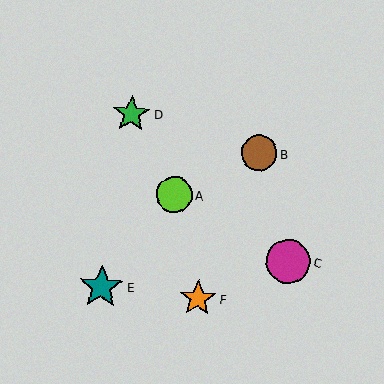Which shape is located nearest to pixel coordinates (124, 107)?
The green star (labeled D) at (132, 114) is nearest to that location.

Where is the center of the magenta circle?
The center of the magenta circle is at (288, 262).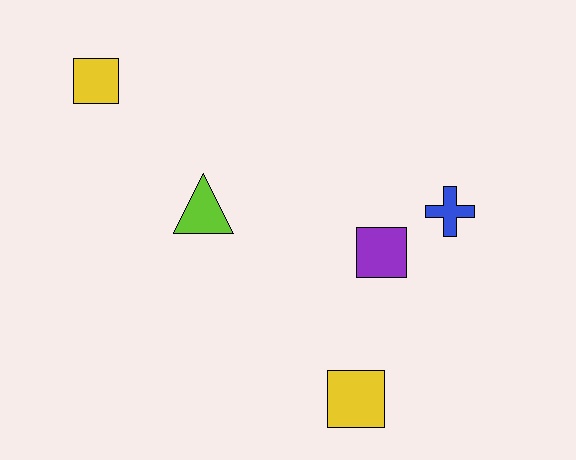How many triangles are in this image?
There is 1 triangle.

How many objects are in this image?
There are 5 objects.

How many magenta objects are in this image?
There are no magenta objects.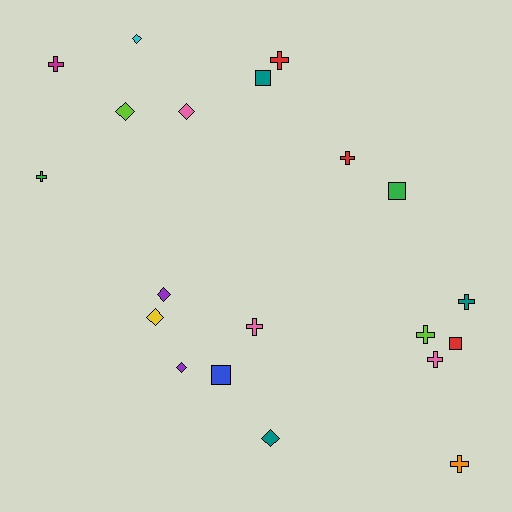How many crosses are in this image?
There are 9 crosses.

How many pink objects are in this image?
There are 3 pink objects.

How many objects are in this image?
There are 20 objects.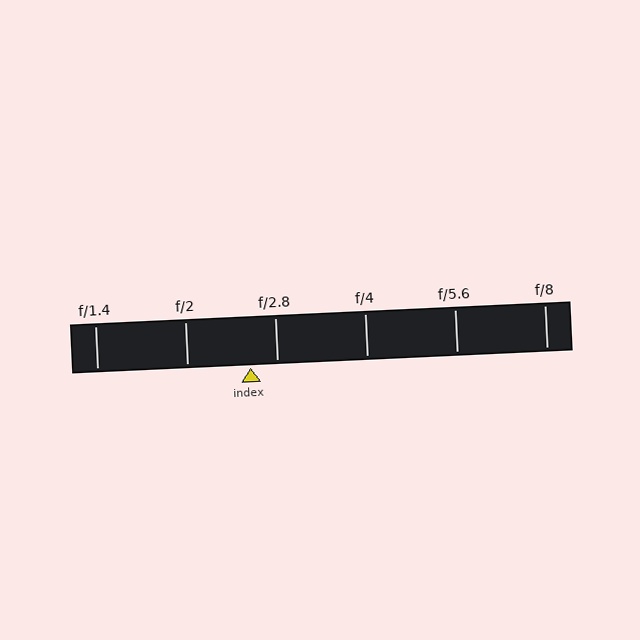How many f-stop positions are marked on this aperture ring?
There are 6 f-stop positions marked.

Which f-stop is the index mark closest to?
The index mark is closest to f/2.8.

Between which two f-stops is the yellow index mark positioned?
The index mark is between f/2 and f/2.8.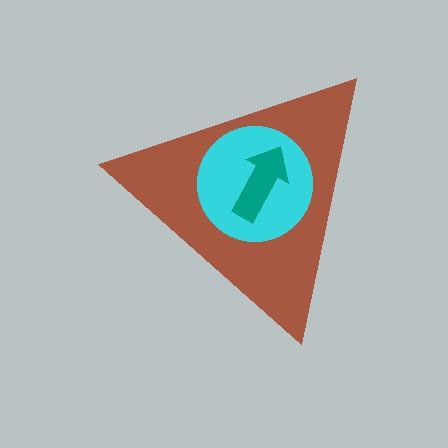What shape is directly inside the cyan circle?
The teal arrow.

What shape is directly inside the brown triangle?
The cyan circle.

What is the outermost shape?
The brown triangle.